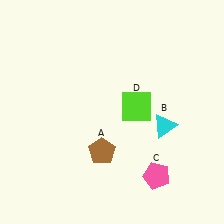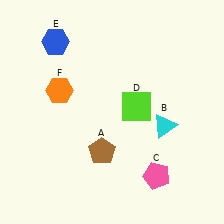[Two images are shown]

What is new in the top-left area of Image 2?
A blue hexagon (E) was added in the top-left area of Image 2.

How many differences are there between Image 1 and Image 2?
There are 2 differences between the two images.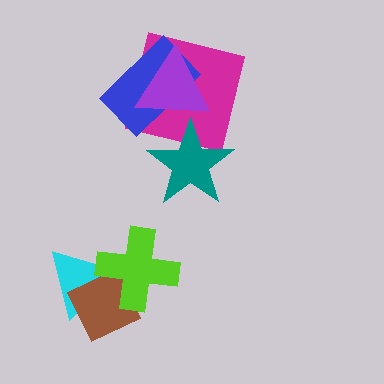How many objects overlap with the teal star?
2 objects overlap with the teal star.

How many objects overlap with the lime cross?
2 objects overlap with the lime cross.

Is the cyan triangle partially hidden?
Yes, it is partially covered by another shape.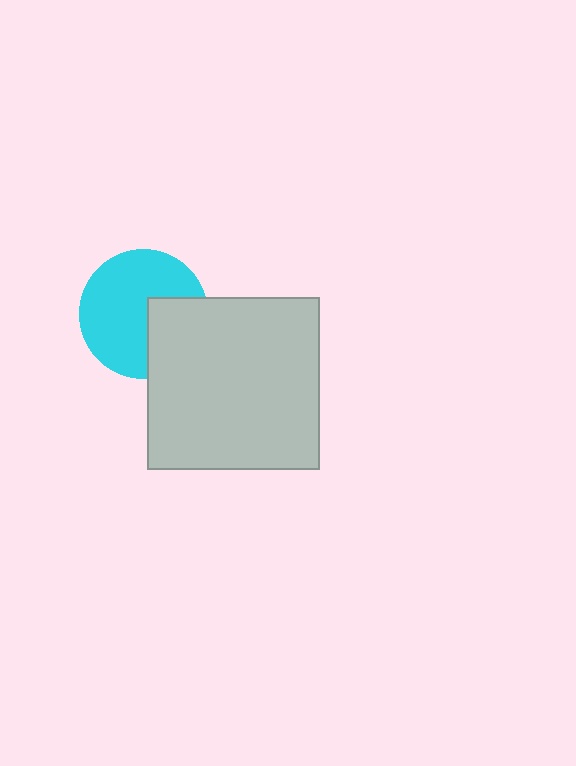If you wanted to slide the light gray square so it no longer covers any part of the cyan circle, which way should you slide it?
Slide it right — that is the most direct way to separate the two shapes.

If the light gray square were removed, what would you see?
You would see the complete cyan circle.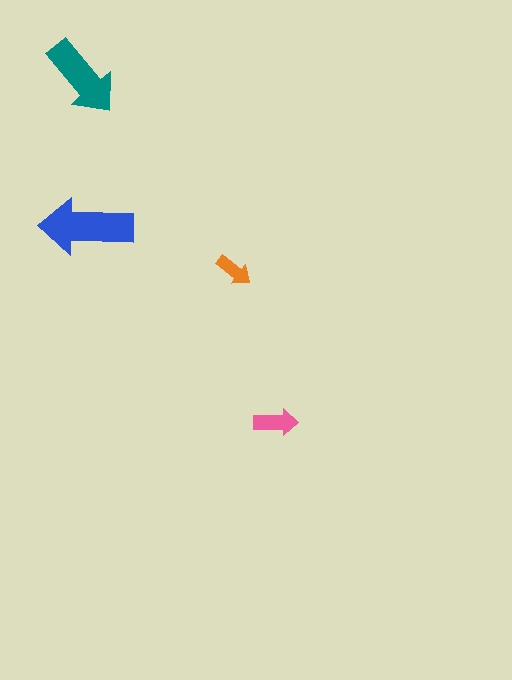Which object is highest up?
The teal arrow is topmost.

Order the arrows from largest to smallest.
the blue one, the teal one, the pink one, the orange one.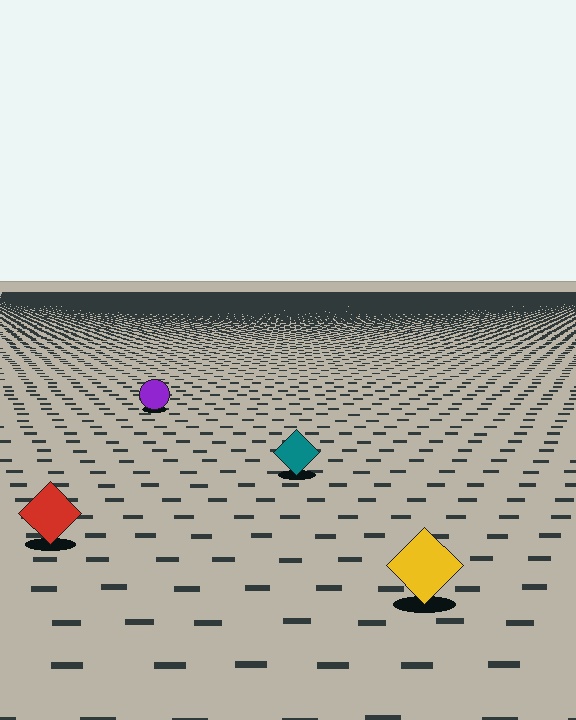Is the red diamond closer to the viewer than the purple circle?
Yes. The red diamond is closer — you can tell from the texture gradient: the ground texture is coarser near it.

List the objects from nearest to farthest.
From nearest to farthest: the yellow diamond, the red diamond, the teal diamond, the purple circle.